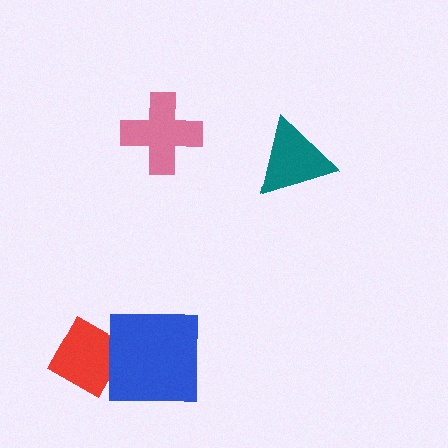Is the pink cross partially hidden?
No, no other shape covers it.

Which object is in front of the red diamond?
The blue square is in front of the red diamond.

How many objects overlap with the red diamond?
1 object overlaps with the red diamond.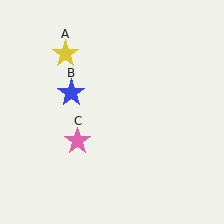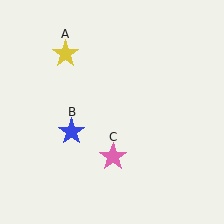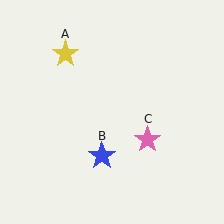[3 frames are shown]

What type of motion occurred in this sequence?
The blue star (object B), pink star (object C) rotated counterclockwise around the center of the scene.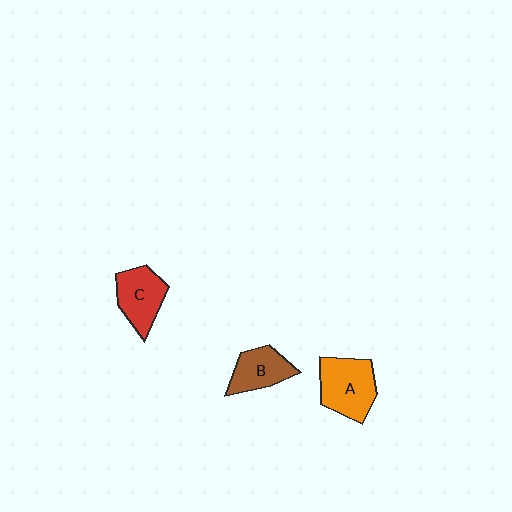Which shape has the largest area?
Shape A (orange).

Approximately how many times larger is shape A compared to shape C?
Approximately 1.2 times.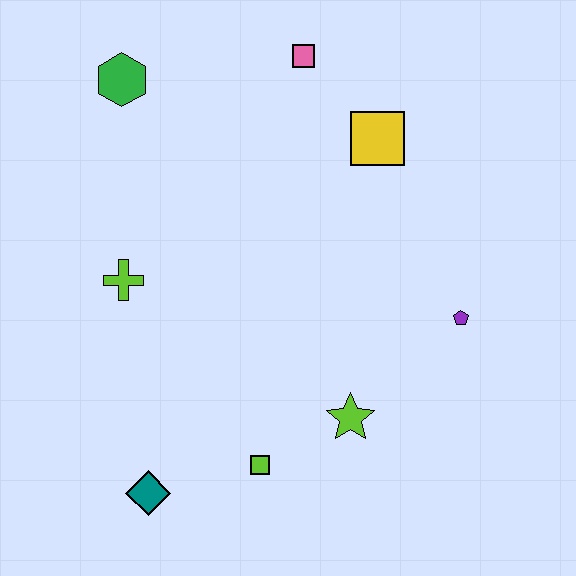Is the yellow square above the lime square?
Yes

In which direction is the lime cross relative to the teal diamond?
The lime cross is above the teal diamond.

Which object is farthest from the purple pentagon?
The green hexagon is farthest from the purple pentagon.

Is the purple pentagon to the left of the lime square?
No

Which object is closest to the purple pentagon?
The lime star is closest to the purple pentagon.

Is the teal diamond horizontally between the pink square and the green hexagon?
Yes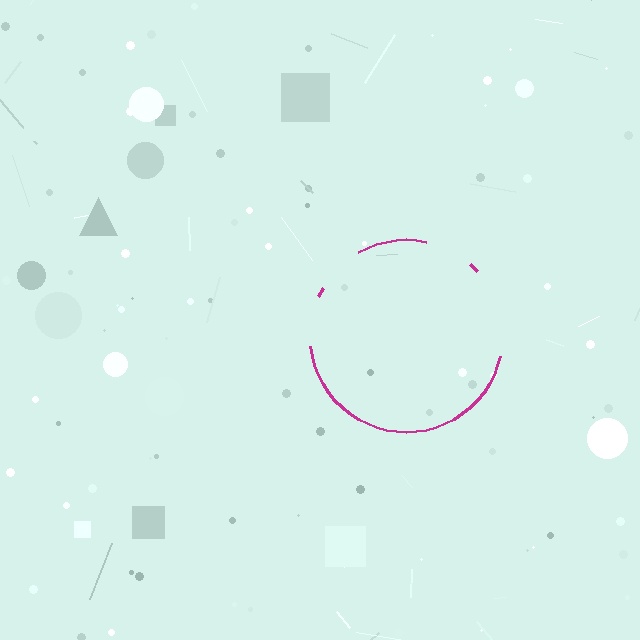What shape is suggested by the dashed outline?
The dashed outline suggests a circle.